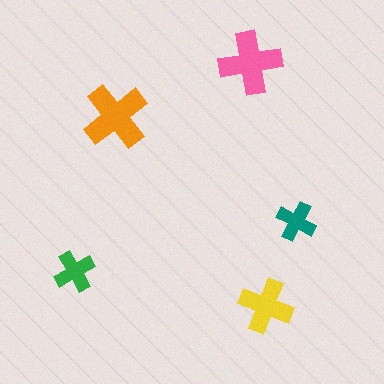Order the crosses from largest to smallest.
the orange one, the pink one, the yellow one, the green one, the teal one.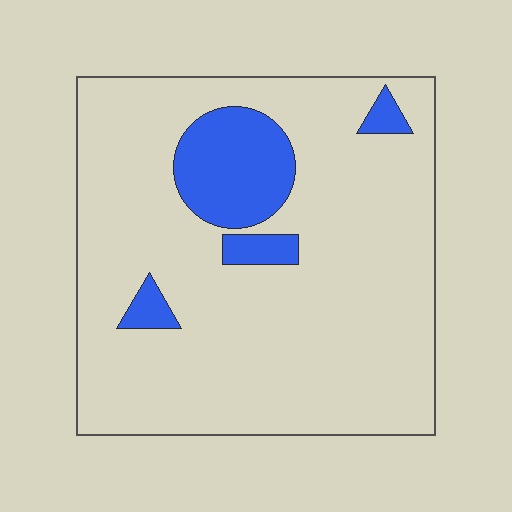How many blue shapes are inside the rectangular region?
4.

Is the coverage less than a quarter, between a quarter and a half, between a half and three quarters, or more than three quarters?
Less than a quarter.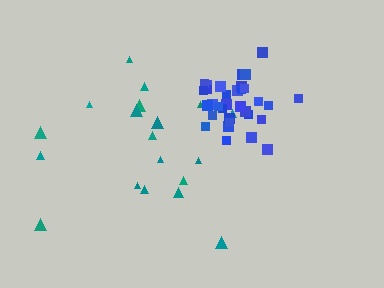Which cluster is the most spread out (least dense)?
Teal.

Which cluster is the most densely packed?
Blue.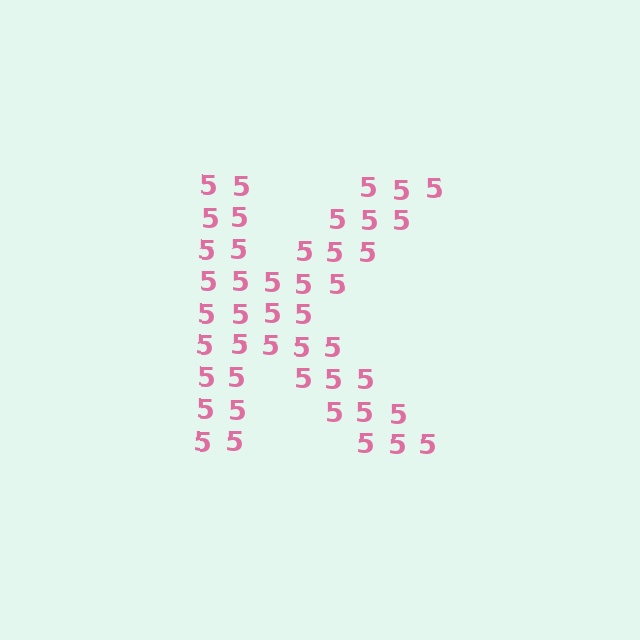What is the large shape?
The large shape is the letter K.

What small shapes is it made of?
It is made of small digit 5's.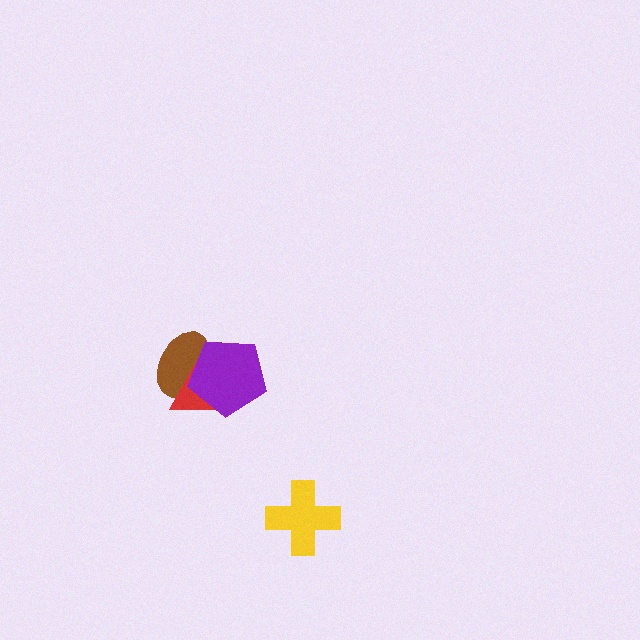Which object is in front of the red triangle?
The purple pentagon is in front of the red triangle.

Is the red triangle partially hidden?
Yes, it is partially covered by another shape.